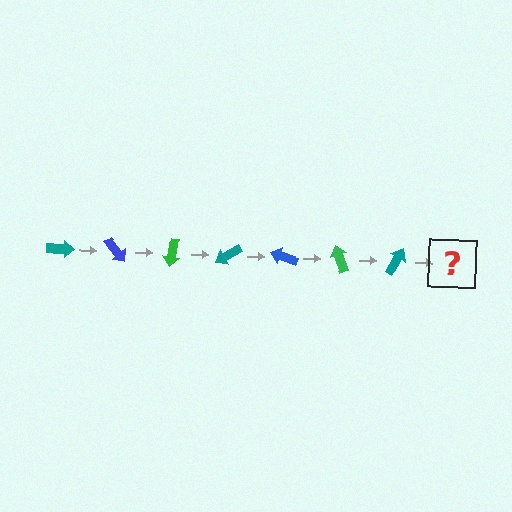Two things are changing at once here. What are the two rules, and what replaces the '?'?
The two rules are that it rotates 50 degrees each step and the color cycles through teal, blue, and green. The '?' should be a blue arrow, rotated 350 degrees from the start.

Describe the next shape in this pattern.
It should be a blue arrow, rotated 350 degrees from the start.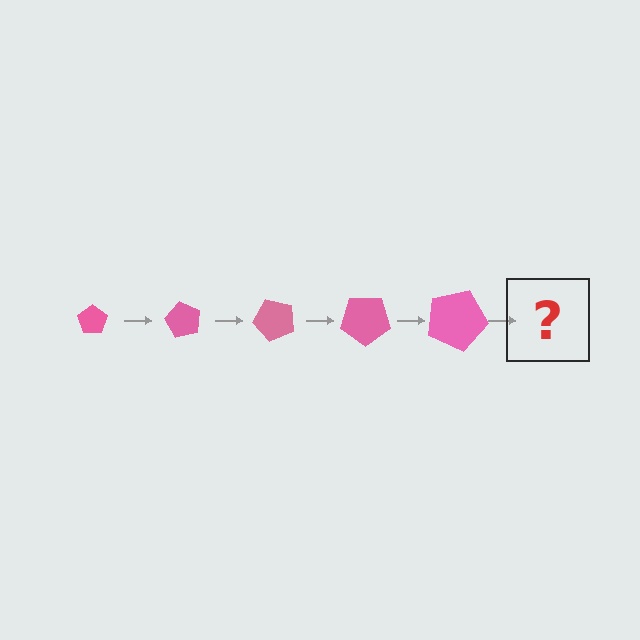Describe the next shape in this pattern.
It should be a pentagon, larger than the previous one and rotated 300 degrees from the start.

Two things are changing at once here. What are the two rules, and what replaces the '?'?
The two rules are that the pentagon grows larger each step and it rotates 60 degrees each step. The '?' should be a pentagon, larger than the previous one and rotated 300 degrees from the start.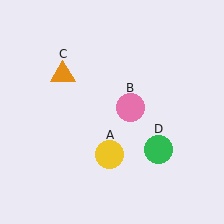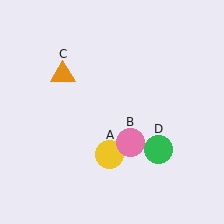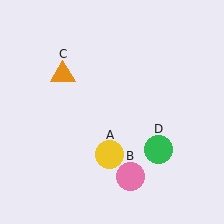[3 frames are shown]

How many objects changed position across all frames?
1 object changed position: pink circle (object B).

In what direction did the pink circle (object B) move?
The pink circle (object B) moved down.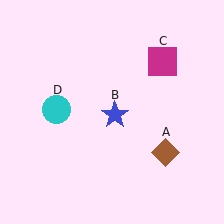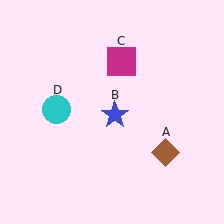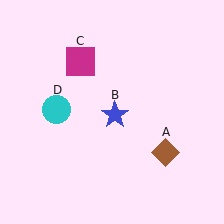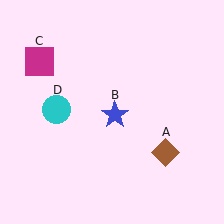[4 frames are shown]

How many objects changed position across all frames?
1 object changed position: magenta square (object C).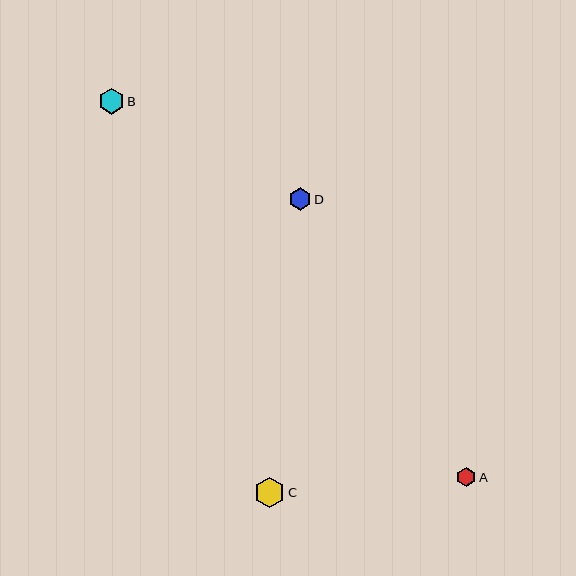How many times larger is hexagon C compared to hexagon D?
Hexagon C is approximately 1.3 times the size of hexagon D.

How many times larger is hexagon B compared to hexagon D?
Hexagon B is approximately 1.1 times the size of hexagon D.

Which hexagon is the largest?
Hexagon C is the largest with a size of approximately 30 pixels.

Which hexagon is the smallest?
Hexagon A is the smallest with a size of approximately 19 pixels.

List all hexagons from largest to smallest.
From largest to smallest: C, B, D, A.